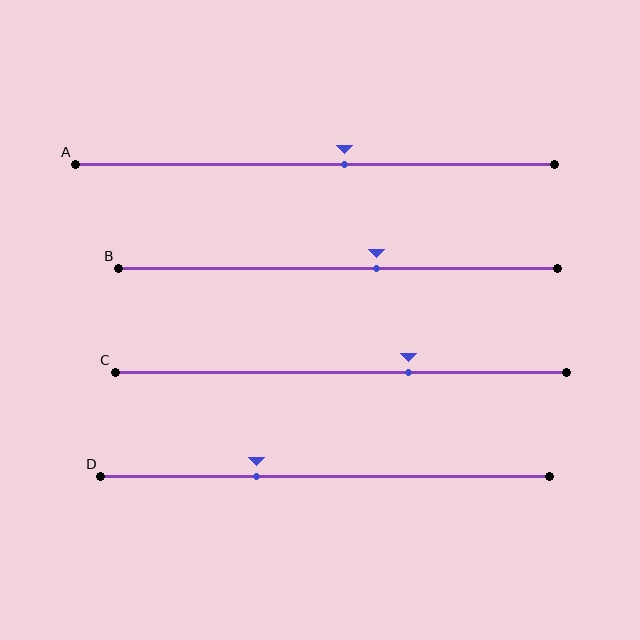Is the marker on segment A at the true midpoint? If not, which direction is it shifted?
No, the marker on segment A is shifted to the right by about 6% of the segment length.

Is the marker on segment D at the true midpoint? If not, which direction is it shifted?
No, the marker on segment D is shifted to the left by about 15% of the segment length.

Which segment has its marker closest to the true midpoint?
Segment A has its marker closest to the true midpoint.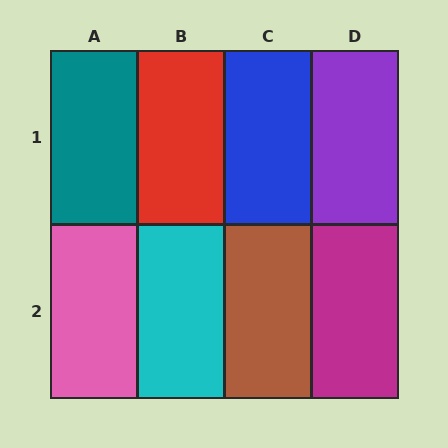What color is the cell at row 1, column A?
Teal.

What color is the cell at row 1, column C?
Blue.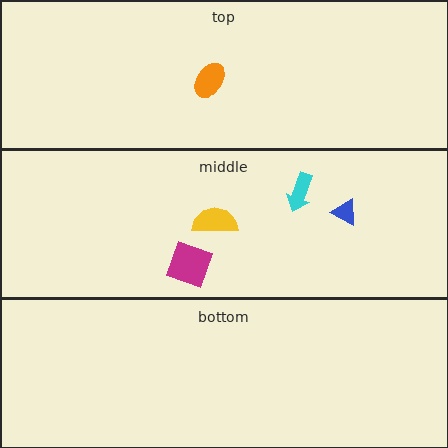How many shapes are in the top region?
1.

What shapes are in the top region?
The orange ellipse.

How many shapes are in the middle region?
4.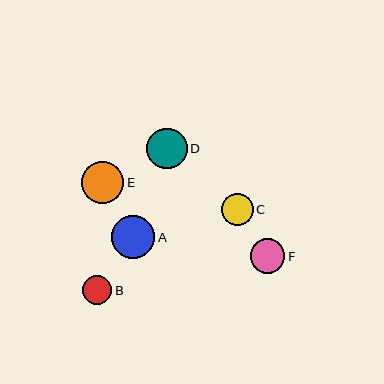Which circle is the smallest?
Circle B is the smallest with a size of approximately 29 pixels.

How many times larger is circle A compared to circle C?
Circle A is approximately 1.4 times the size of circle C.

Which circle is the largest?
Circle A is the largest with a size of approximately 43 pixels.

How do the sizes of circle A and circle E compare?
Circle A and circle E are approximately the same size.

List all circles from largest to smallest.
From largest to smallest: A, E, D, F, C, B.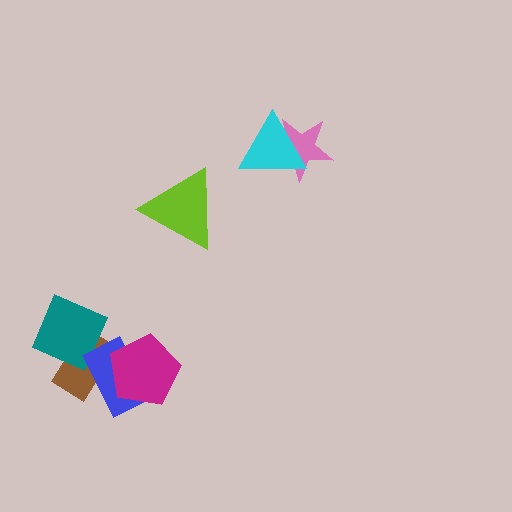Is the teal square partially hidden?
No, no other shape covers it.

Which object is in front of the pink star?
The cyan triangle is in front of the pink star.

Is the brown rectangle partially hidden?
Yes, it is partially covered by another shape.